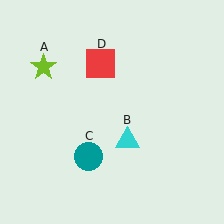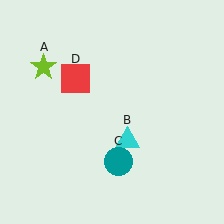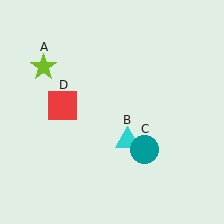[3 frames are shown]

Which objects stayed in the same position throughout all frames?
Lime star (object A) and cyan triangle (object B) remained stationary.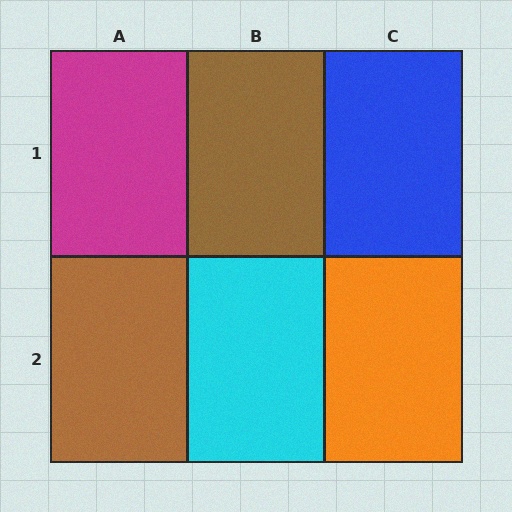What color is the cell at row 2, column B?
Cyan.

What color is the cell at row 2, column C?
Orange.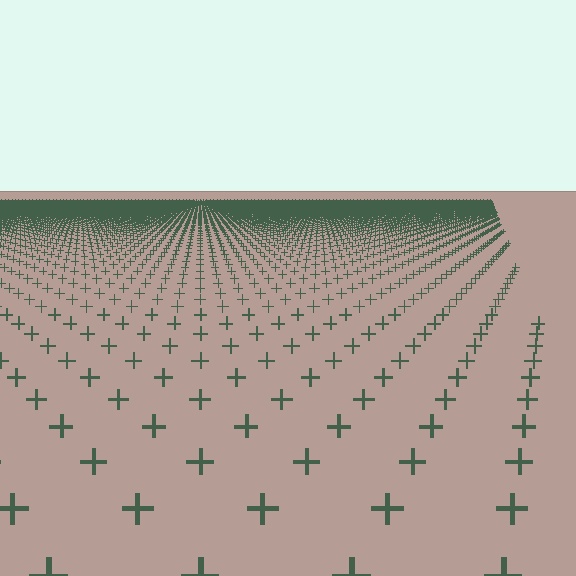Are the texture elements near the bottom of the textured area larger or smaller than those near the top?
Larger. Near the bottom, elements are closer to the viewer and appear at a bigger on-screen size.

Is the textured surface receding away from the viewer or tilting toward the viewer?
The surface is receding away from the viewer. Texture elements get smaller and denser toward the top.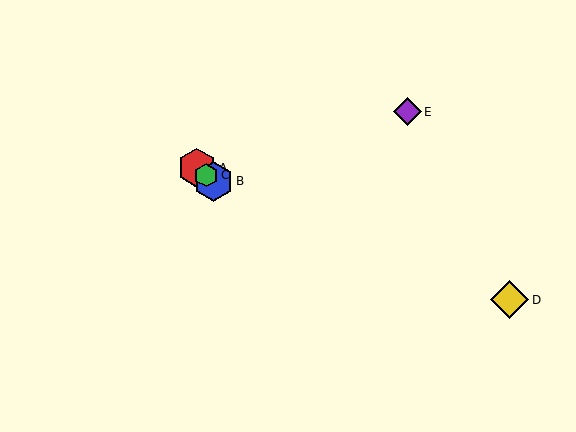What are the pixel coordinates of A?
Object A is at (197, 168).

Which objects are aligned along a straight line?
Objects A, B, C are aligned along a straight line.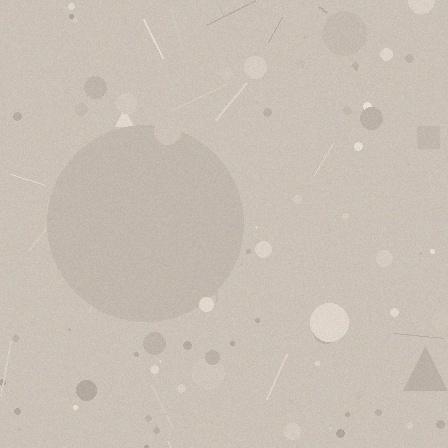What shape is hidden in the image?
A circle is hidden in the image.